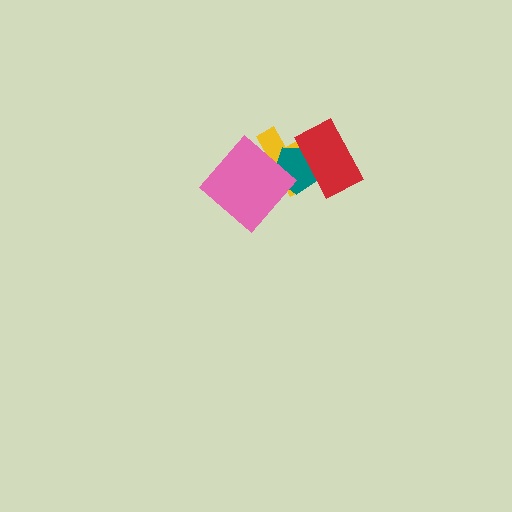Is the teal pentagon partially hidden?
Yes, it is partially covered by another shape.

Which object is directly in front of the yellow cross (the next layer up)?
The teal pentagon is directly in front of the yellow cross.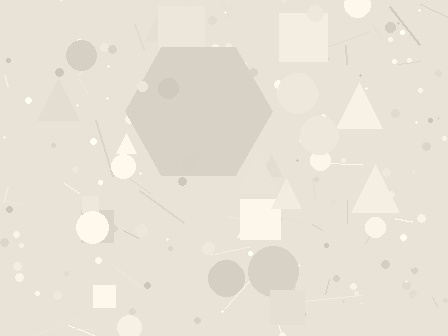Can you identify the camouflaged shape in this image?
The camouflaged shape is a hexagon.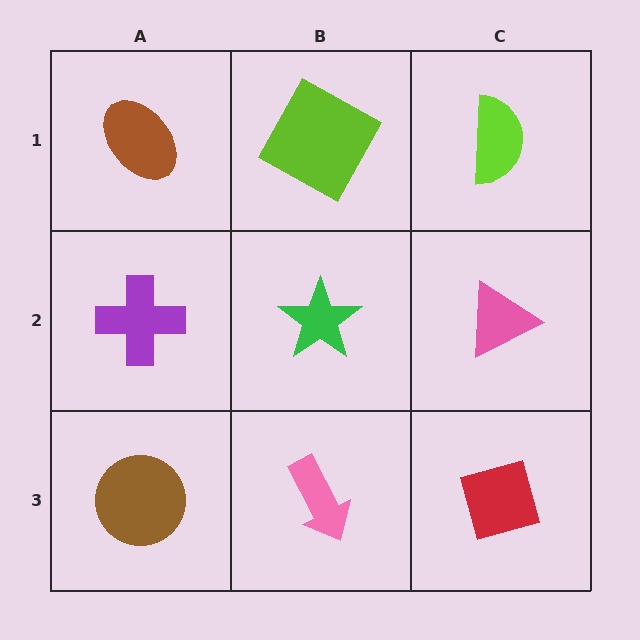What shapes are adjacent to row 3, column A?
A purple cross (row 2, column A), a pink arrow (row 3, column B).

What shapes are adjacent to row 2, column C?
A lime semicircle (row 1, column C), a red diamond (row 3, column C), a green star (row 2, column B).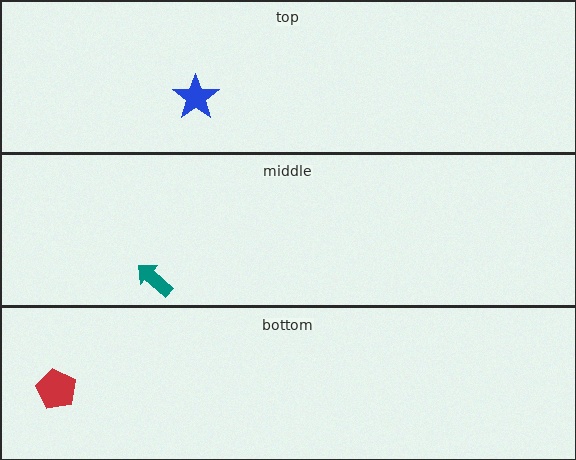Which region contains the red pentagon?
The bottom region.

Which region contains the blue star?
The top region.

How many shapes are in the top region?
1.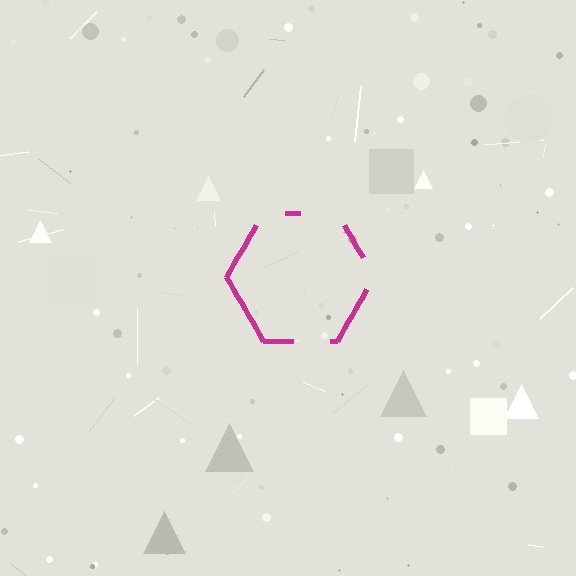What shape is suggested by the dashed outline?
The dashed outline suggests a hexagon.